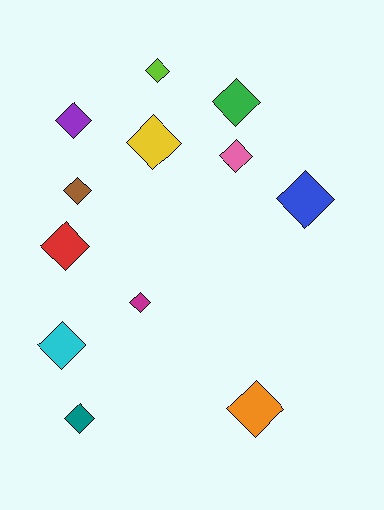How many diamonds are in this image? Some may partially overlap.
There are 12 diamonds.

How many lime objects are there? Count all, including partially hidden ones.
There is 1 lime object.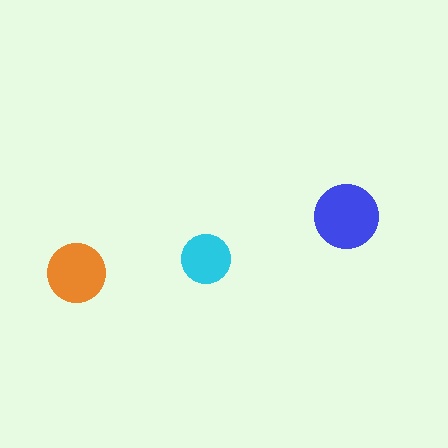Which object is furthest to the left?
The orange circle is leftmost.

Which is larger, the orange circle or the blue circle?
The blue one.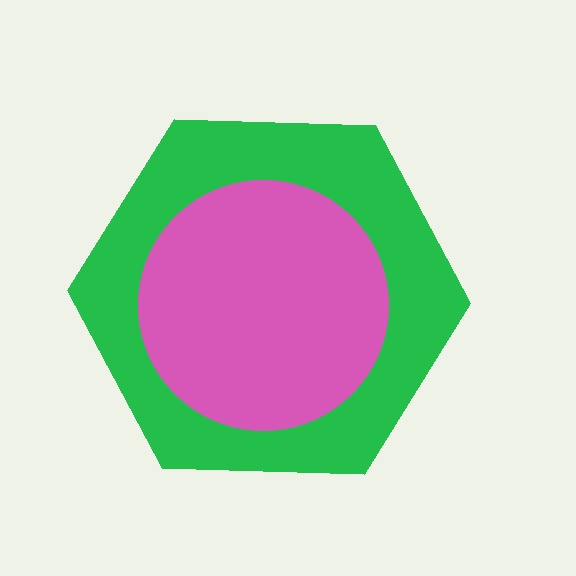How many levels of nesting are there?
2.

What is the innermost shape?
The pink circle.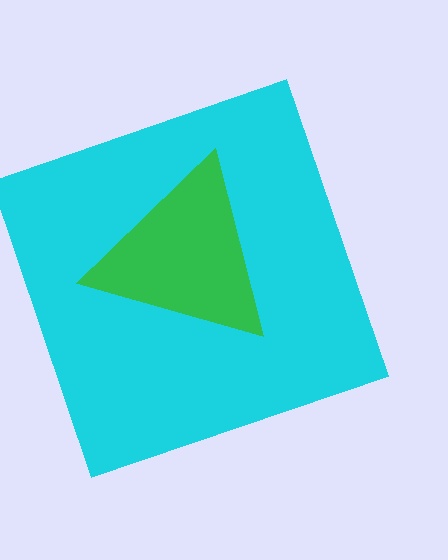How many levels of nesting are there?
2.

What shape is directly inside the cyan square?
The green triangle.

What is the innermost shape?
The green triangle.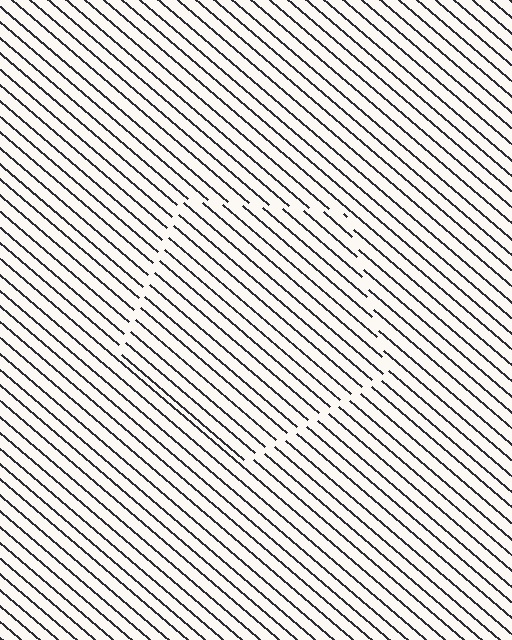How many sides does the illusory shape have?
5 sides — the line-ends trace a pentagon.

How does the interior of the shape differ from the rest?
The interior of the shape contains the same grating, shifted by half a period — the contour is defined by the phase discontinuity where line-ends from the inner and outer gratings abut.